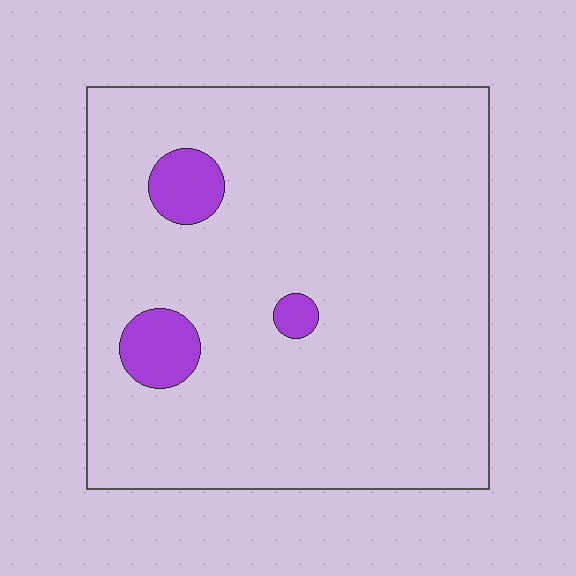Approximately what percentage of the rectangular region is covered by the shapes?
Approximately 5%.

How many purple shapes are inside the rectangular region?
3.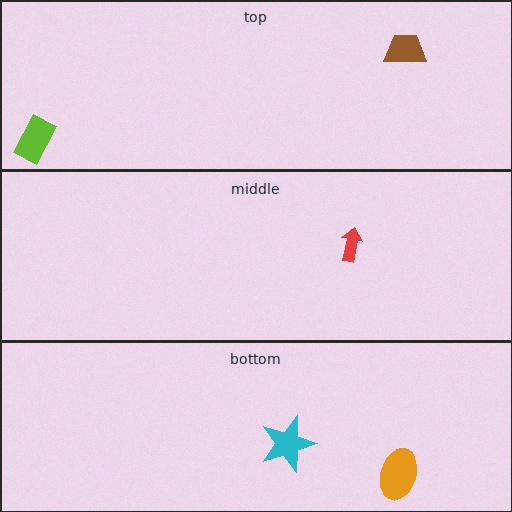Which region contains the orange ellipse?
The bottom region.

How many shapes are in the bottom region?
2.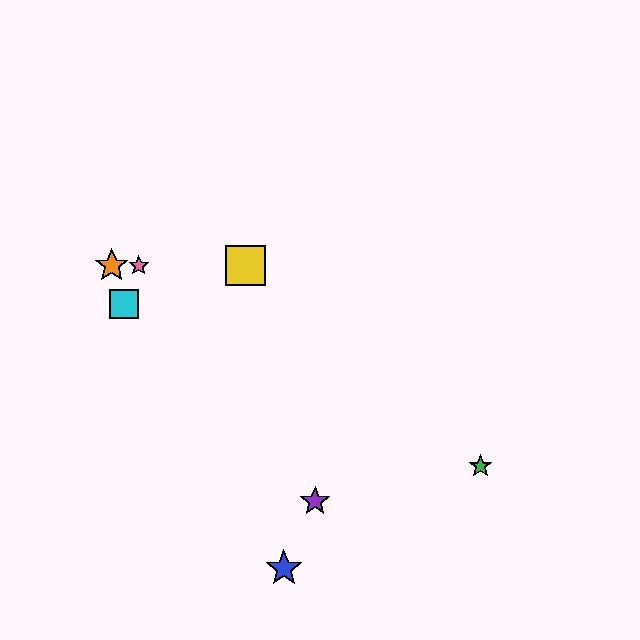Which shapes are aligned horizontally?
The red square, the yellow square, the orange star, the pink star are aligned horizontally.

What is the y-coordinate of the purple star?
The purple star is at y≈501.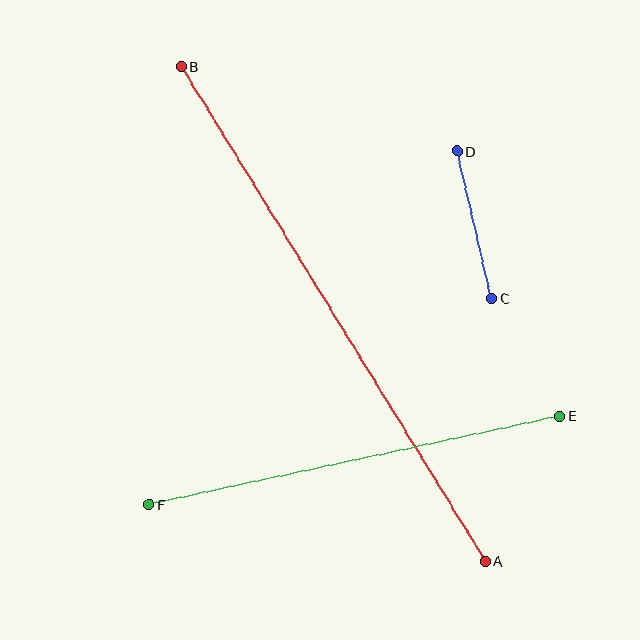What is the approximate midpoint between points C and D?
The midpoint is at approximately (474, 225) pixels.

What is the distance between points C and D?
The distance is approximately 151 pixels.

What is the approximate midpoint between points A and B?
The midpoint is at approximately (334, 314) pixels.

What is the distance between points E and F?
The distance is approximately 420 pixels.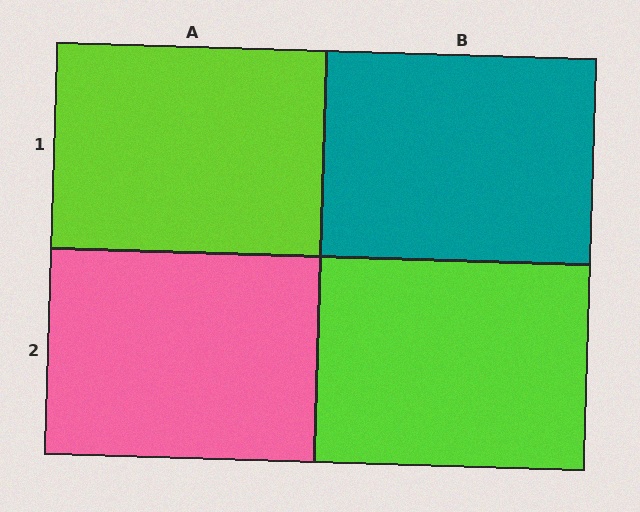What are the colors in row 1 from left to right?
Lime, teal.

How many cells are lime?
2 cells are lime.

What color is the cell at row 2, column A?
Pink.